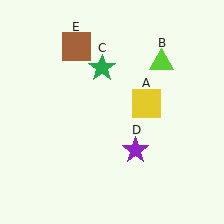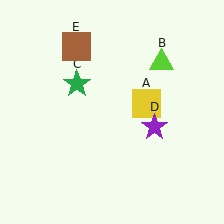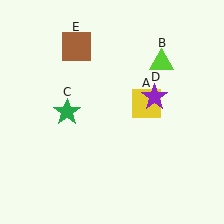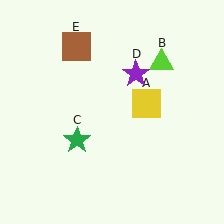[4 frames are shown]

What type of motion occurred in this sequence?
The green star (object C), purple star (object D) rotated counterclockwise around the center of the scene.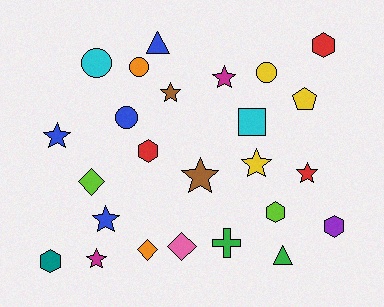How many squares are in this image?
There is 1 square.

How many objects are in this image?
There are 25 objects.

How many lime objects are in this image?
There are 2 lime objects.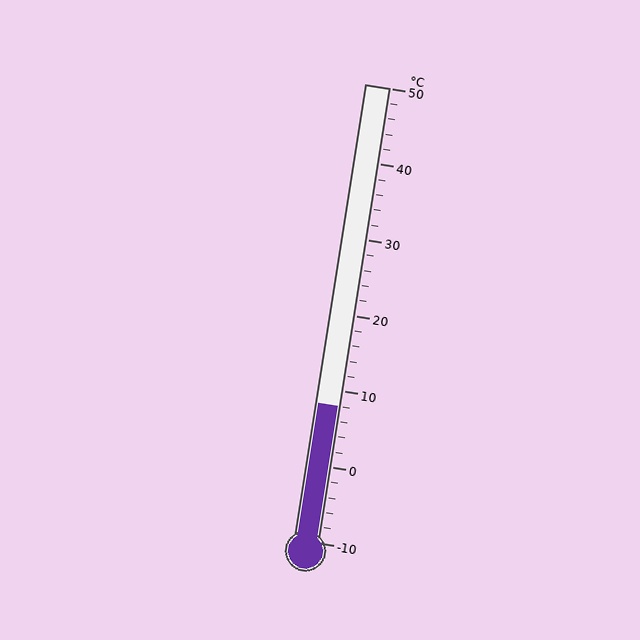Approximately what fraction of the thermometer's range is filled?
The thermometer is filled to approximately 30% of its range.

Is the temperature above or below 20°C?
The temperature is below 20°C.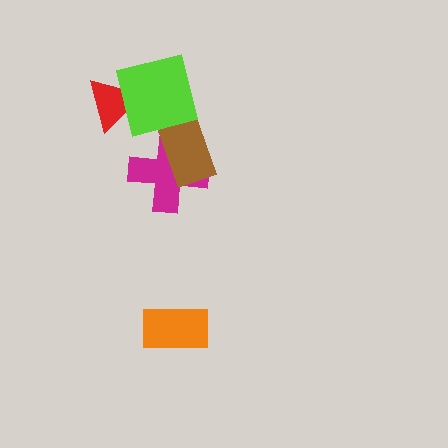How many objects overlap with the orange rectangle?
0 objects overlap with the orange rectangle.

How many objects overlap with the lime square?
3 objects overlap with the lime square.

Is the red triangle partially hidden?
Yes, it is partially covered by another shape.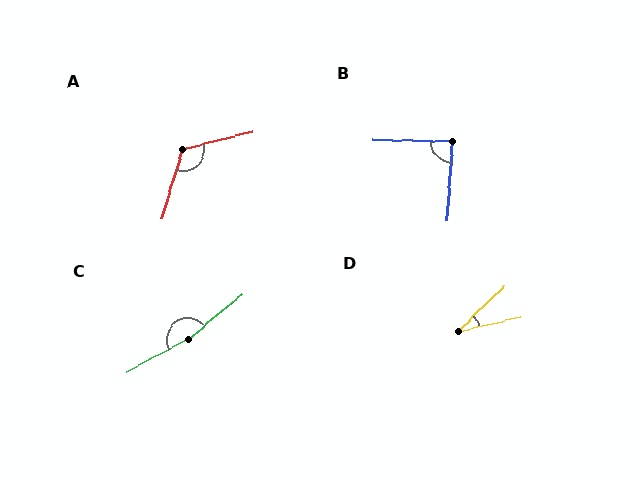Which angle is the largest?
C, at approximately 169 degrees.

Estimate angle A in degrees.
Approximately 120 degrees.